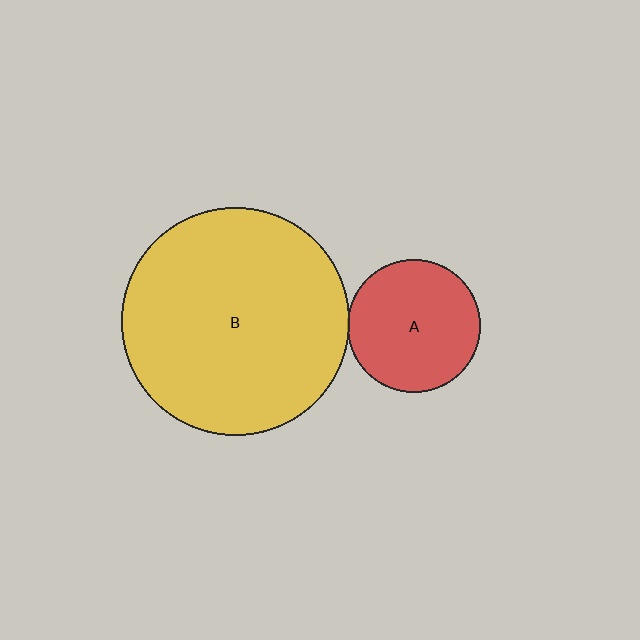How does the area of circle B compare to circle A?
Approximately 2.9 times.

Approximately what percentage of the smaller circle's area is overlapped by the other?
Approximately 5%.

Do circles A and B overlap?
Yes.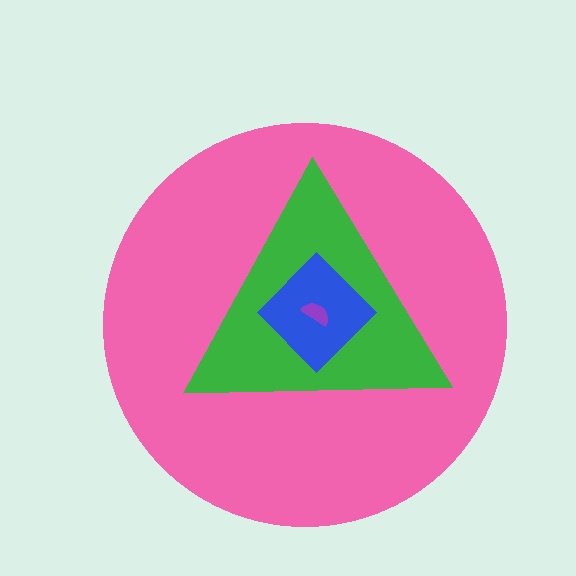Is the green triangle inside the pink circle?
Yes.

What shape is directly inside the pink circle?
The green triangle.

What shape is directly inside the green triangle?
The blue diamond.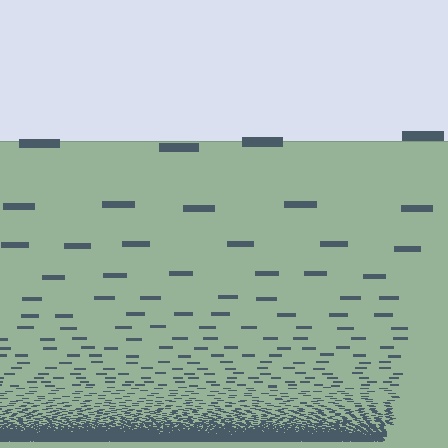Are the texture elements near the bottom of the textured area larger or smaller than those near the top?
Smaller. The gradient is inverted — elements near the bottom are smaller and denser.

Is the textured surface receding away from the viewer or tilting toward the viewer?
The surface appears to tilt toward the viewer. Texture elements get larger and sparser toward the top.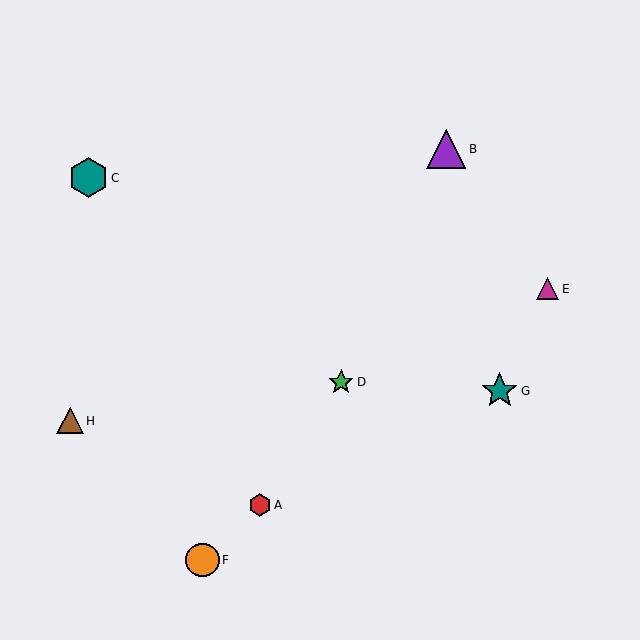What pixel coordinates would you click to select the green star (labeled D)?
Click at (341, 382) to select the green star D.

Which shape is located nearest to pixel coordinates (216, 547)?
The orange circle (labeled F) at (203, 560) is nearest to that location.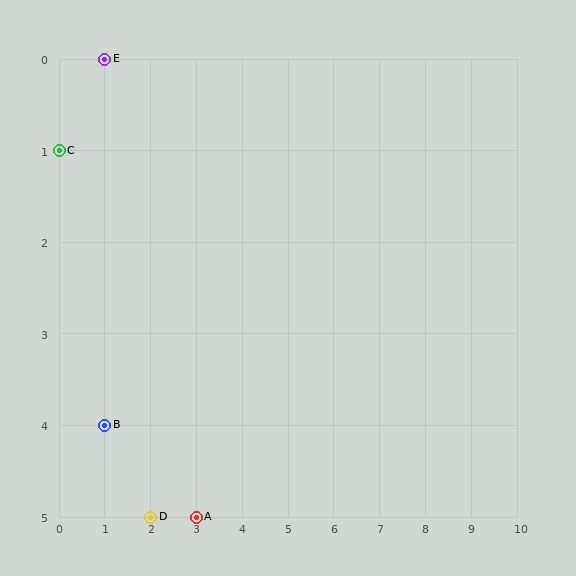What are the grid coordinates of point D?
Point D is at grid coordinates (2, 5).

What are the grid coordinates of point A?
Point A is at grid coordinates (3, 5).